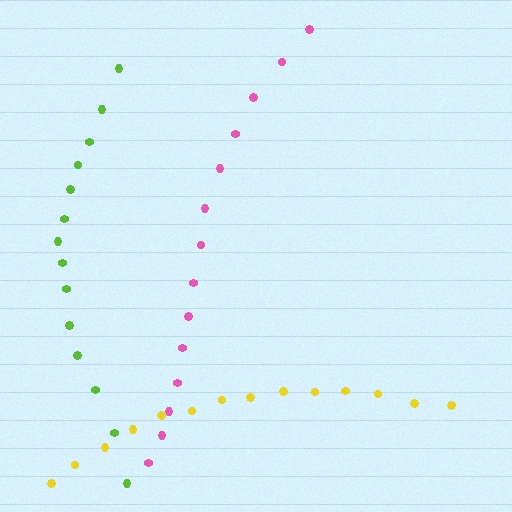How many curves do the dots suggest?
There are 3 distinct paths.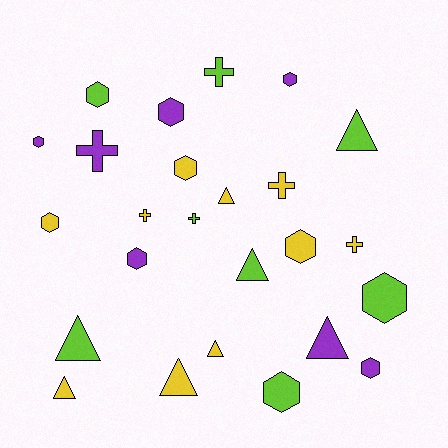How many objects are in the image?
There are 25 objects.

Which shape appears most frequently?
Hexagon, with 11 objects.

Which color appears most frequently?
Yellow, with 10 objects.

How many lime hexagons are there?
There are 3 lime hexagons.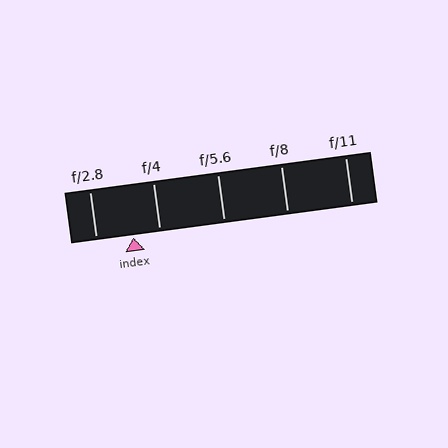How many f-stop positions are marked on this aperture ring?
There are 5 f-stop positions marked.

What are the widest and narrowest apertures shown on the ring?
The widest aperture shown is f/2.8 and the narrowest is f/11.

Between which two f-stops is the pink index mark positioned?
The index mark is between f/2.8 and f/4.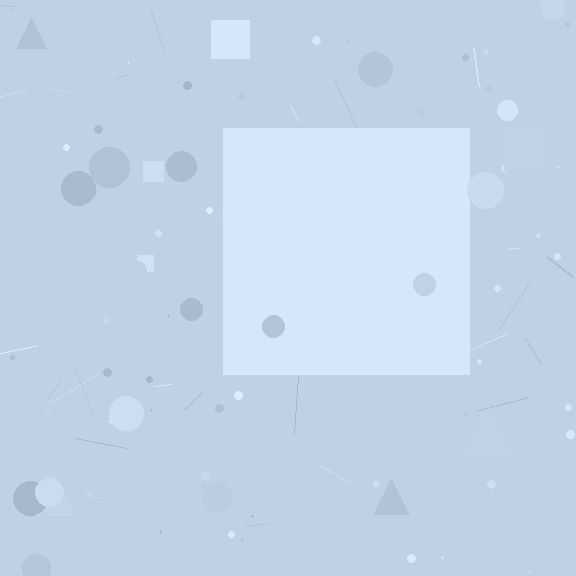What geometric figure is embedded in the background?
A square is embedded in the background.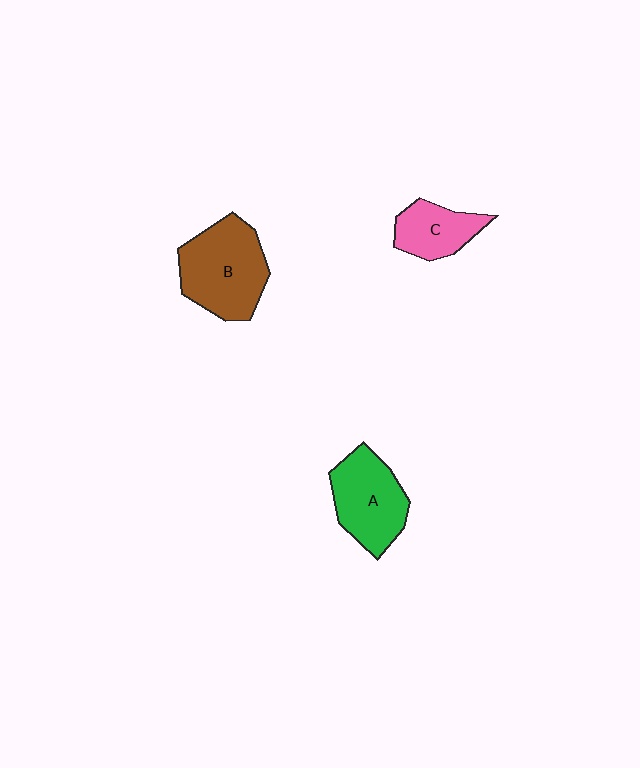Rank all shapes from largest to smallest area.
From largest to smallest: B (brown), A (green), C (pink).